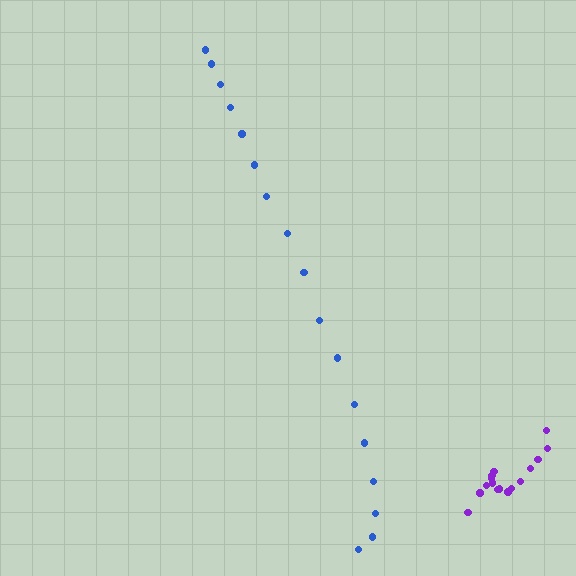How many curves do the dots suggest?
There are 2 distinct paths.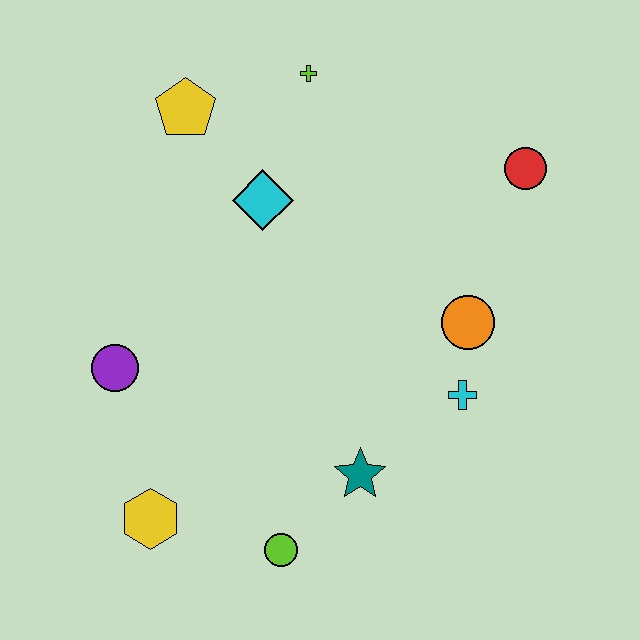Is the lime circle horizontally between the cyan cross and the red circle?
No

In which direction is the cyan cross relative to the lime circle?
The cyan cross is to the right of the lime circle.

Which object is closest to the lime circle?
The teal star is closest to the lime circle.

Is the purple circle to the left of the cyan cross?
Yes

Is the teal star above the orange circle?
No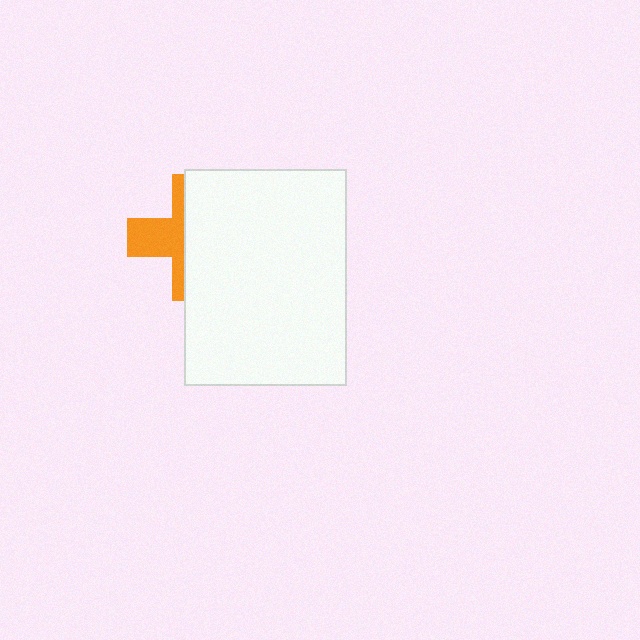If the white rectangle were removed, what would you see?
You would see the complete orange cross.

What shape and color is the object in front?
The object in front is a white rectangle.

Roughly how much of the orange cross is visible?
A small part of it is visible (roughly 39%).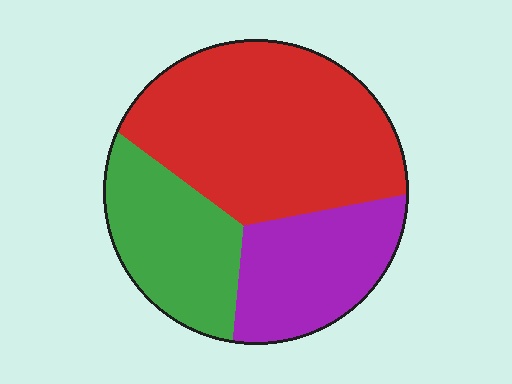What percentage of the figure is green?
Green covers 25% of the figure.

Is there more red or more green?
Red.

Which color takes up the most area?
Red, at roughly 50%.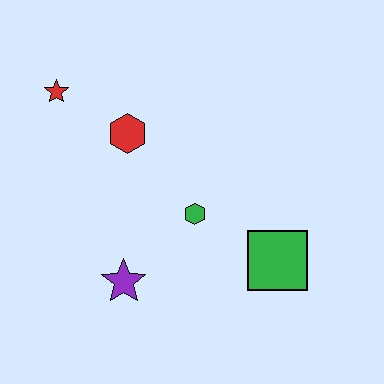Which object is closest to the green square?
The green hexagon is closest to the green square.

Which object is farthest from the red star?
The green square is farthest from the red star.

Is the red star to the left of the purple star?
Yes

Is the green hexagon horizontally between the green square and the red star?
Yes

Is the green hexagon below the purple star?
No